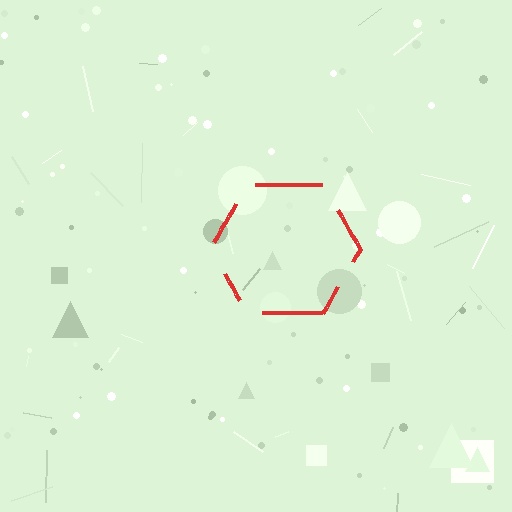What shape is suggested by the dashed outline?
The dashed outline suggests a hexagon.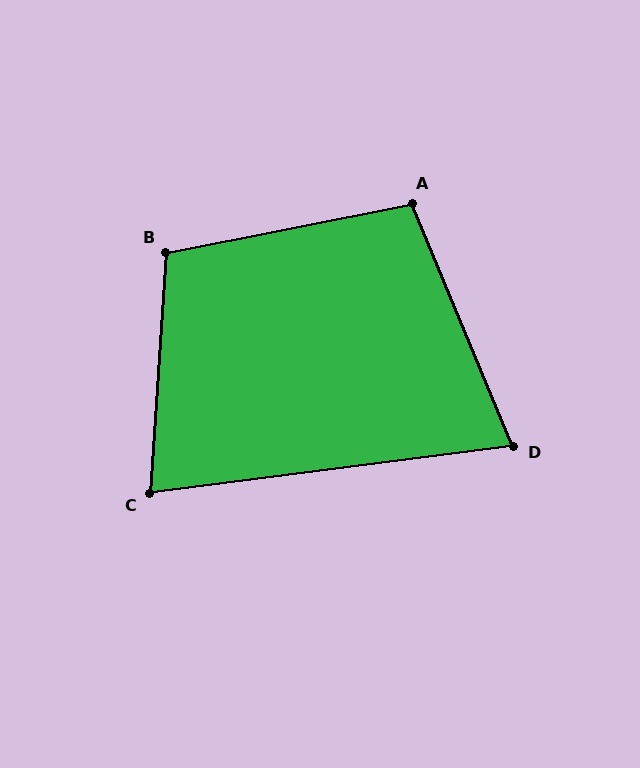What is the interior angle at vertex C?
Approximately 79 degrees (acute).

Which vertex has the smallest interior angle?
D, at approximately 75 degrees.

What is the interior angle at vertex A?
Approximately 101 degrees (obtuse).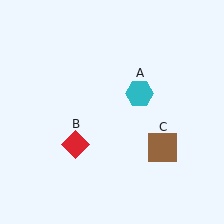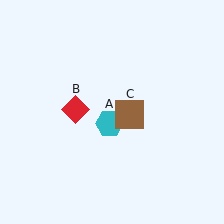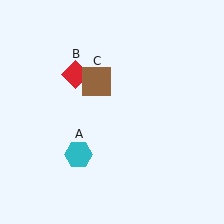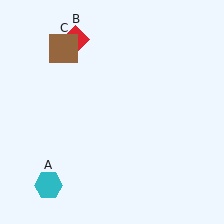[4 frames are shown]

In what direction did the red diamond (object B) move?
The red diamond (object B) moved up.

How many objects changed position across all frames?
3 objects changed position: cyan hexagon (object A), red diamond (object B), brown square (object C).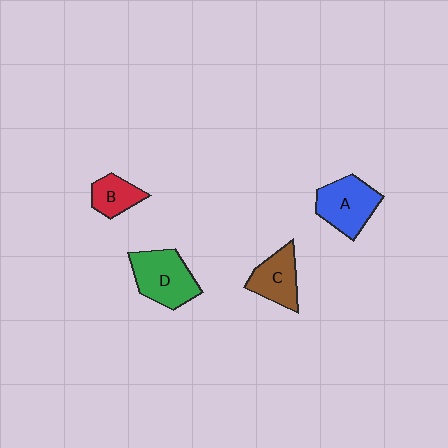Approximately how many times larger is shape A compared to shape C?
Approximately 1.3 times.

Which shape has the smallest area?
Shape B (red).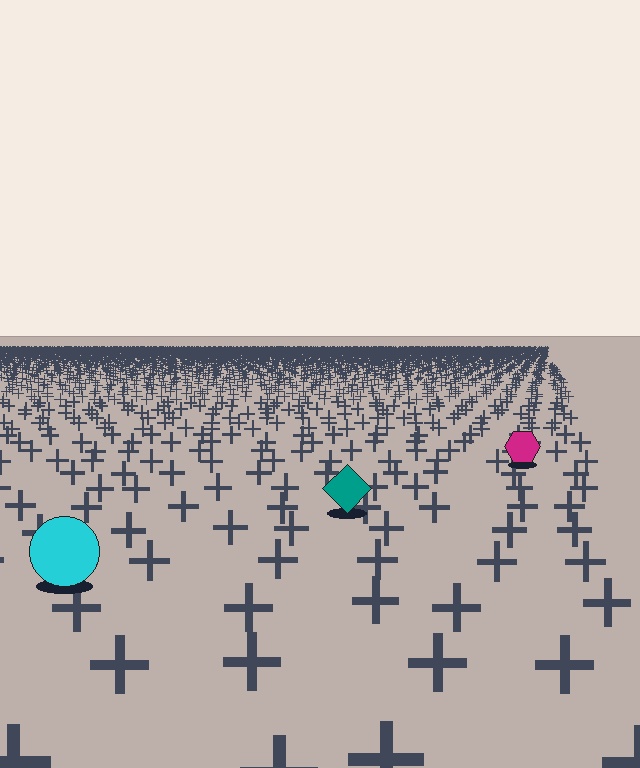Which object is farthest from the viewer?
The magenta hexagon is farthest from the viewer. It appears smaller and the ground texture around it is denser.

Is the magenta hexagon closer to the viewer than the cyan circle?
No. The cyan circle is closer — you can tell from the texture gradient: the ground texture is coarser near it.